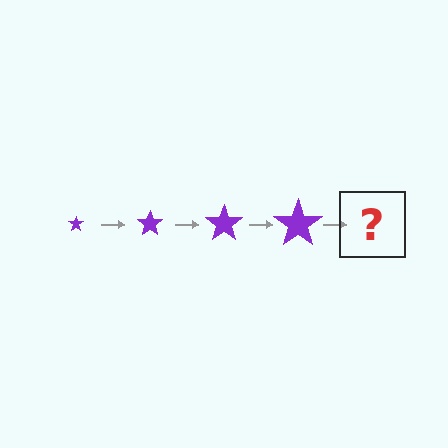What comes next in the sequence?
The next element should be a purple star, larger than the previous one.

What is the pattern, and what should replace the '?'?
The pattern is that the star gets progressively larger each step. The '?' should be a purple star, larger than the previous one.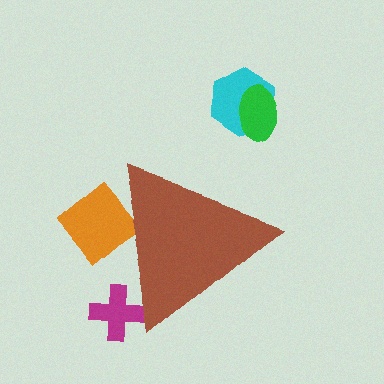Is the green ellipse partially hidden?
No, the green ellipse is fully visible.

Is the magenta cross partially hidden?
Yes, the magenta cross is partially hidden behind the brown triangle.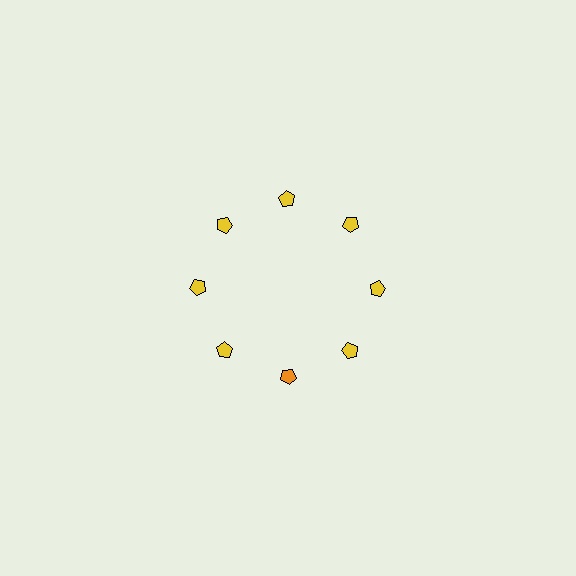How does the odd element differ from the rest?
It has a different color: orange instead of yellow.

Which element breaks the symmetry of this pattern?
The orange pentagon at roughly the 6 o'clock position breaks the symmetry. All other shapes are yellow pentagons.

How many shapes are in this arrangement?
There are 8 shapes arranged in a ring pattern.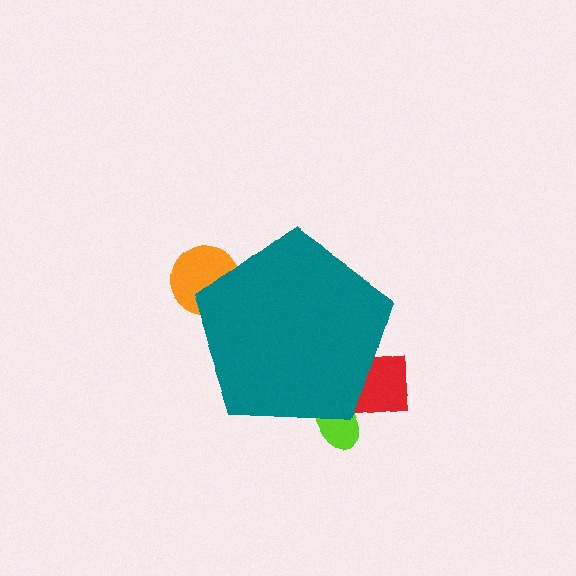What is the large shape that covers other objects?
A teal pentagon.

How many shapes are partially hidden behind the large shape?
3 shapes are partially hidden.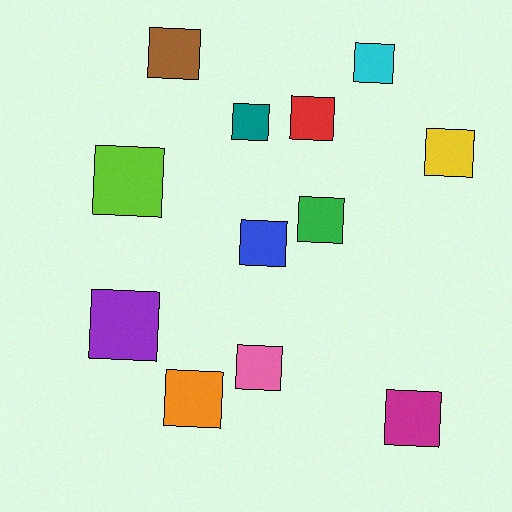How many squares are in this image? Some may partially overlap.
There are 12 squares.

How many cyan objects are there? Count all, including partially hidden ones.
There is 1 cyan object.